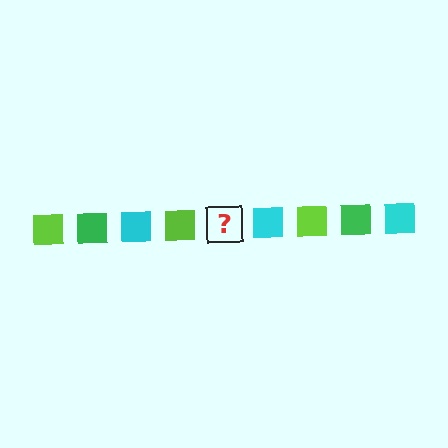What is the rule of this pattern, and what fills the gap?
The rule is that the pattern cycles through lime, green, cyan squares. The gap should be filled with a green square.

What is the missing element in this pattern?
The missing element is a green square.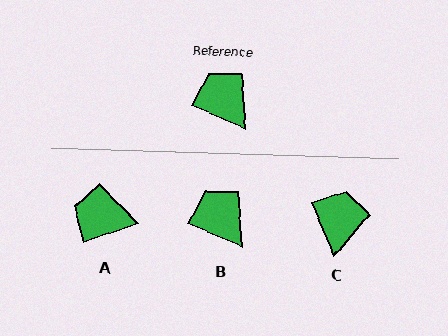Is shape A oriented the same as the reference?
No, it is off by about 42 degrees.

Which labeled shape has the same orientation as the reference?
B.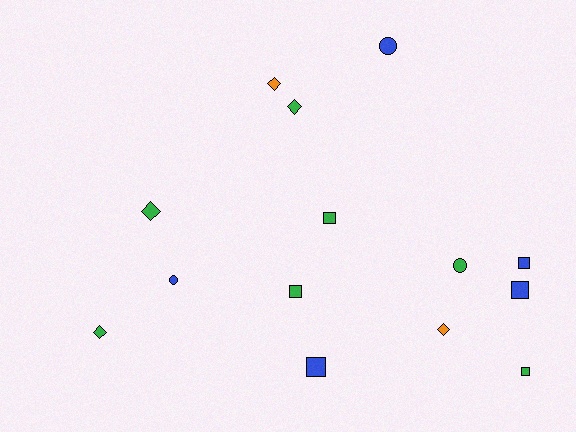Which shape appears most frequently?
Square, with 6 objects.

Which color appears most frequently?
Green, with 7 objects.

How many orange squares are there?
There are no orange squares.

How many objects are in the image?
There are 14 objects.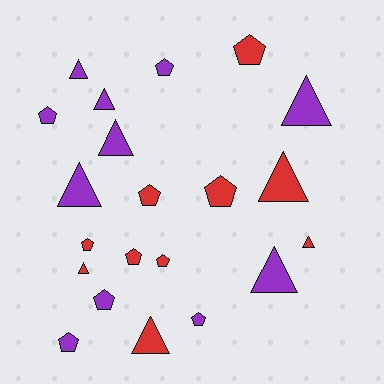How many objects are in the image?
There are 21 objects.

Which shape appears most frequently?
Pentagon, with 11 objects.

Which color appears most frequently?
Purple, with 11 objects.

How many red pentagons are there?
There are 6 red pentagons.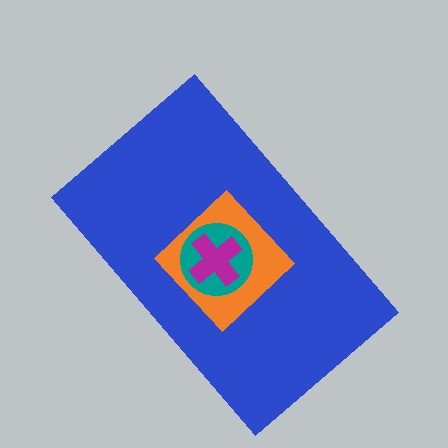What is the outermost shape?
The blue rectangle.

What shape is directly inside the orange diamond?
The teal circle.